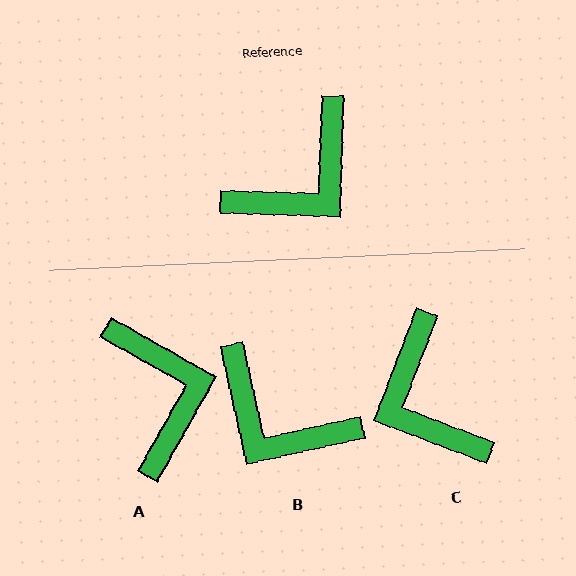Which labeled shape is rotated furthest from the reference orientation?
C, about 109 degrees away.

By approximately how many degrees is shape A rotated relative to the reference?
Approximately 62 degrees counter-clockwise.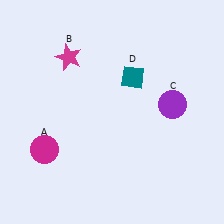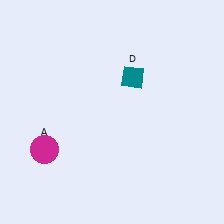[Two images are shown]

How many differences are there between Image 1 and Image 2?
There are 2 differences between the two images.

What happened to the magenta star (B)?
The magenta star (B) was removed in Image 2. It was in the top-left area of Image 1.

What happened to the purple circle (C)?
The purple circle (C) was removed in Image 2. It was in the top-right area of Image 1.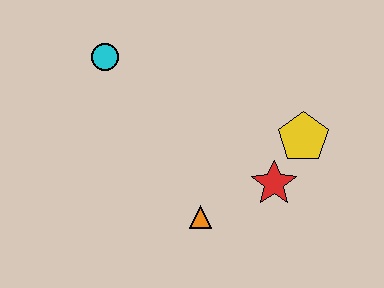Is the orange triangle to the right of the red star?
No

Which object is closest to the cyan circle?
The orange triangle is closest to the cyan circle.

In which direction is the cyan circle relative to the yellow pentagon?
The cyan circle is to the left of the yellow pentagon.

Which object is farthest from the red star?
The cyan circle is farthest from the red star.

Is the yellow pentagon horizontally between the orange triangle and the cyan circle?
No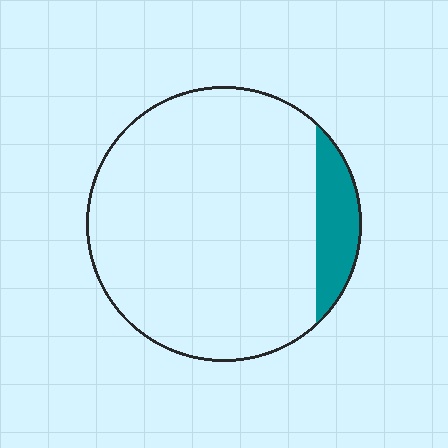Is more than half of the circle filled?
No.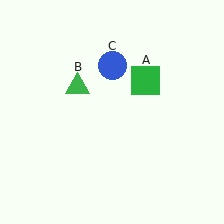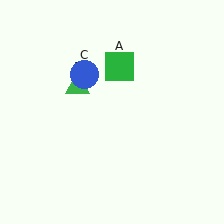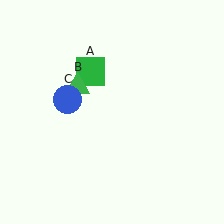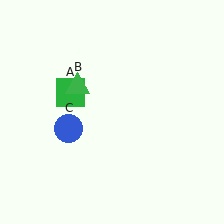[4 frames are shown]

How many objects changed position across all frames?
2 objects changed position: green square (object A), blue circle (object C).